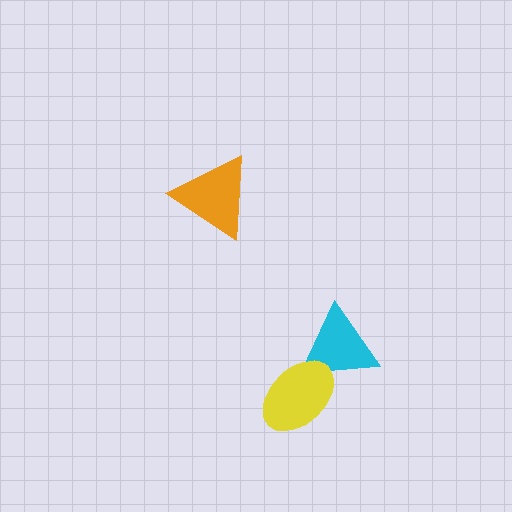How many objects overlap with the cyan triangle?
1 object overlaps with the cyan triangle.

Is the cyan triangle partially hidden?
Yes, it is partially covered by another shape.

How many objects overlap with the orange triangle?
0 objects overlap with the orange triangle.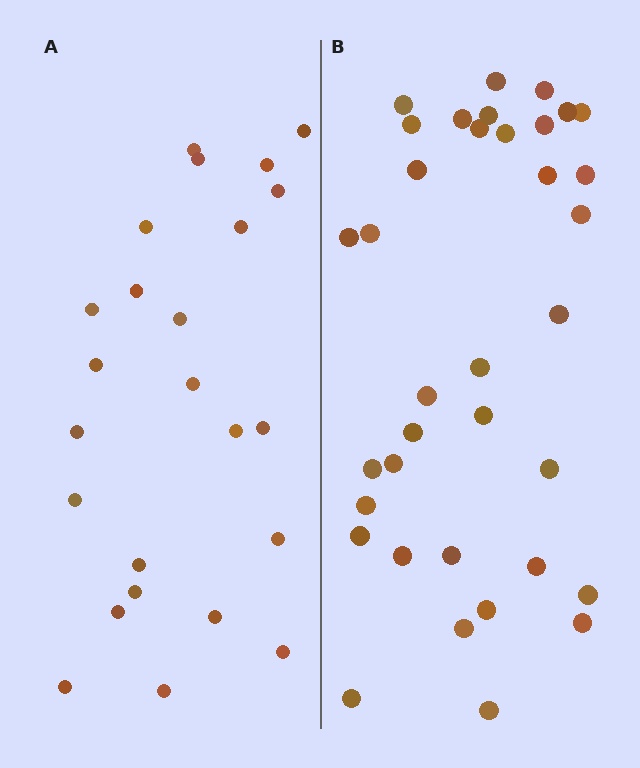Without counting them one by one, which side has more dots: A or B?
Region B (the right region) has more dots.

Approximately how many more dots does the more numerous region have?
Region B has roughly 12 or so more dots than region A.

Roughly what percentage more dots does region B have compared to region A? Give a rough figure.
About 50% more.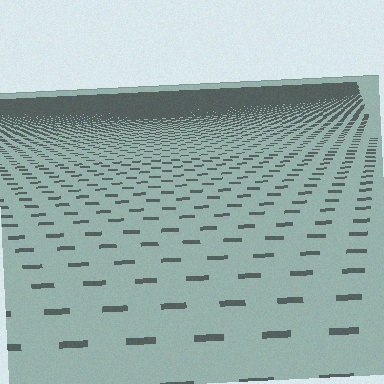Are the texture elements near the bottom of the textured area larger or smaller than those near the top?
Larger. Near the bottom, elements are closer to the viewer and appear at a bigger on-screen size.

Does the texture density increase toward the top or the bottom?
Density increases toward the top.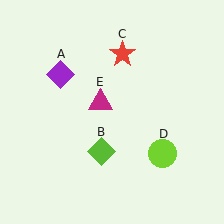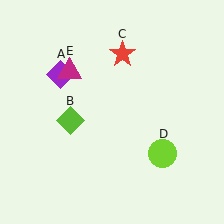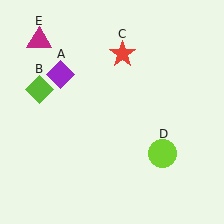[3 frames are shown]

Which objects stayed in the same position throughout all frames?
Purple diamond (object A) and red star (object C) and lime circle (object D) remained stationary.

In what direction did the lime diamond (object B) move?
The lime diamond (object B) moved up and to the left.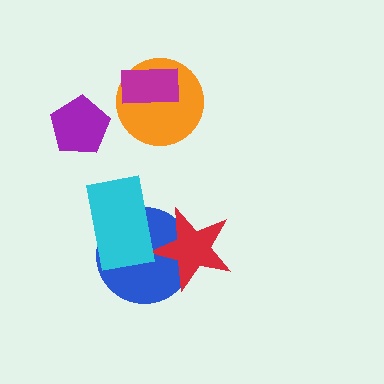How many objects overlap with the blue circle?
2 objects overlap with the blue circle.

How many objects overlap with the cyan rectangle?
2 objects overlap with the cyan rectangle.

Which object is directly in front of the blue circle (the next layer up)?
The red star is directly in front of the blue circle.